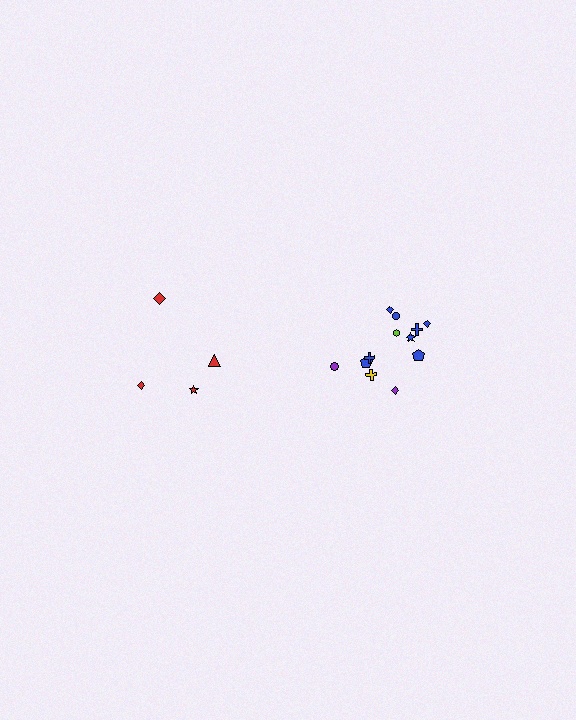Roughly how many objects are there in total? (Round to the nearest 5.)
Roughly 15 objects in total.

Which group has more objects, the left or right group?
The right group.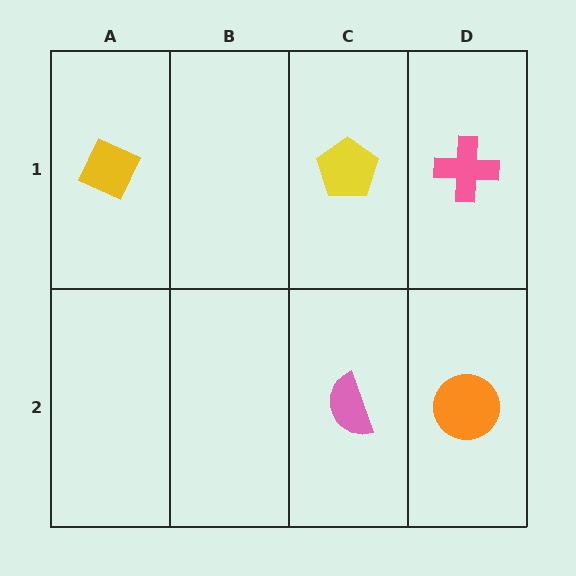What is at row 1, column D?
A pink cross.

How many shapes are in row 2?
2 shapes.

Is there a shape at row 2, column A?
No, that cell is empty.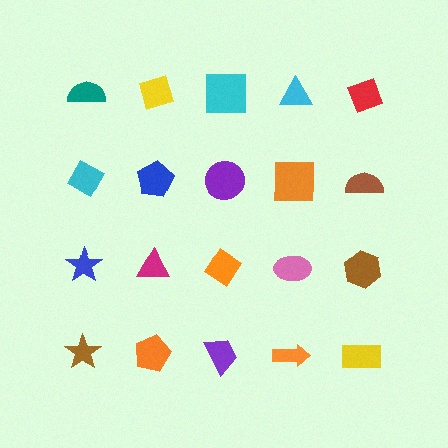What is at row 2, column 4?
An orange square.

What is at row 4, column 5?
A yellow rectangle.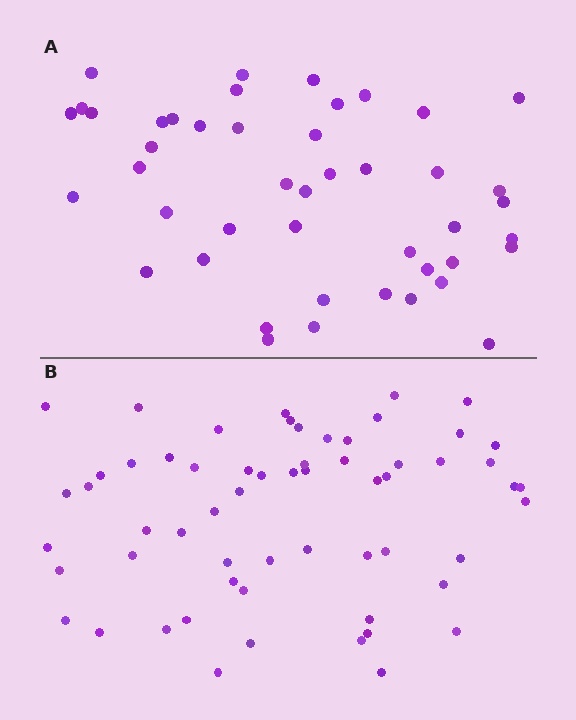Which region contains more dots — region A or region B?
Region B (the bottom region) has more dots.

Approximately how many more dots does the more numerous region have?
Region B has approximately 15 more dots than region A.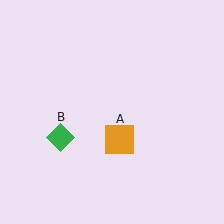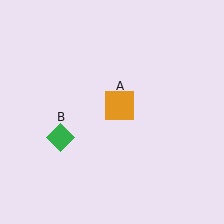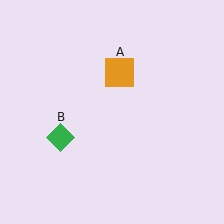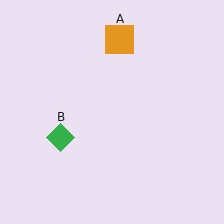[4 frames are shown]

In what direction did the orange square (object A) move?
The orange square (object A) moved up.